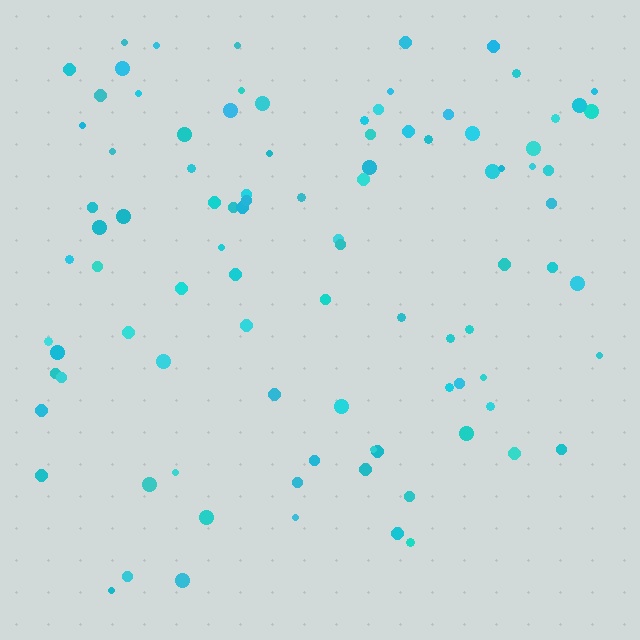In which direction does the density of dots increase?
From bottom to top, with the top side densest.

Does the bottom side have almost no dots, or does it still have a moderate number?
Still a moderate number, just noticeably fewer than the top.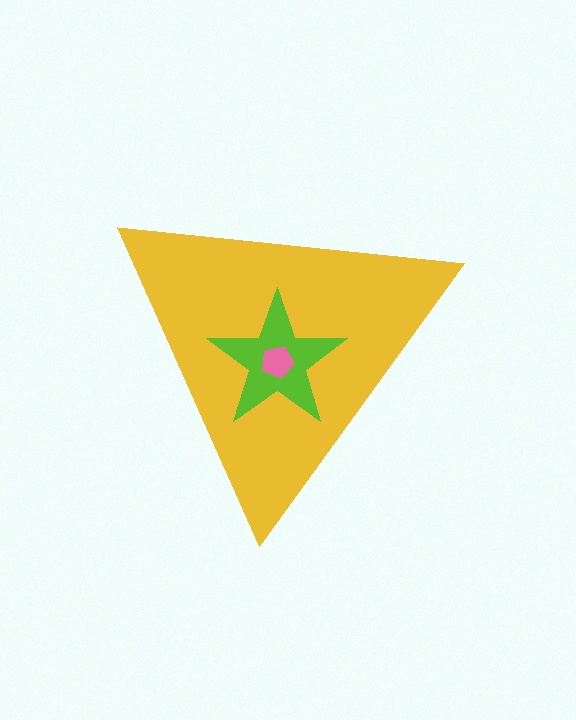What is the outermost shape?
The yellow triangle.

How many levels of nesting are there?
3.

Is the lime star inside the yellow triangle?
Yes.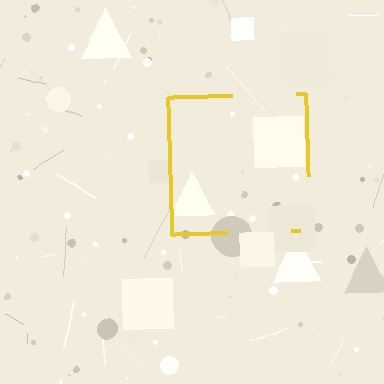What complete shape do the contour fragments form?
The contour fragments form a square.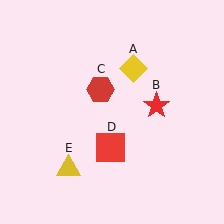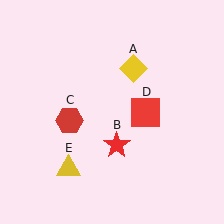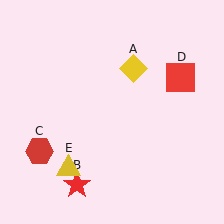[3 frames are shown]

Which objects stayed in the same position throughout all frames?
Yellow diamond (object A) and yellow triangle (object E) remained stationary.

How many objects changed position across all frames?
3 objects changed position: red star (object B), red hexagon (object C), red square (object D).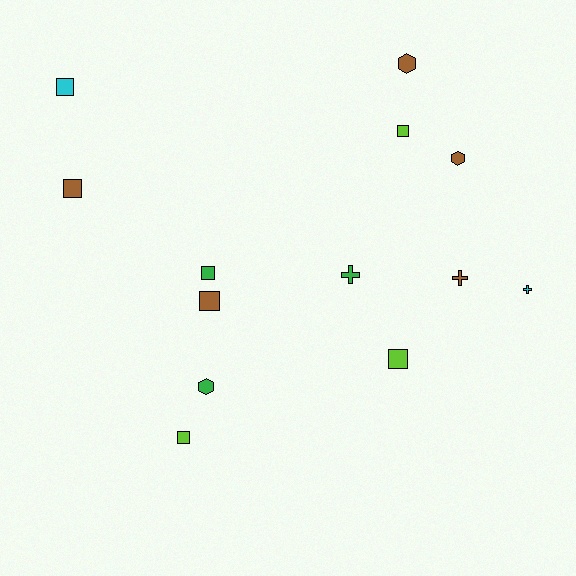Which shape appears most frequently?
Square, with 7 objects.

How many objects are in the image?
There are 13 objects.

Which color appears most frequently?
Brown, with 5 objects.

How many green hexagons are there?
There is 1 green hexagon.